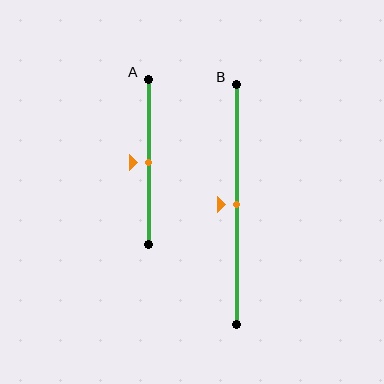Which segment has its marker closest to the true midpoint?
Segment A has its marker closest to the true midpoint.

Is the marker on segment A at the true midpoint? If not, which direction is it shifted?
Yes, the marker on segment A is at the true midpoint.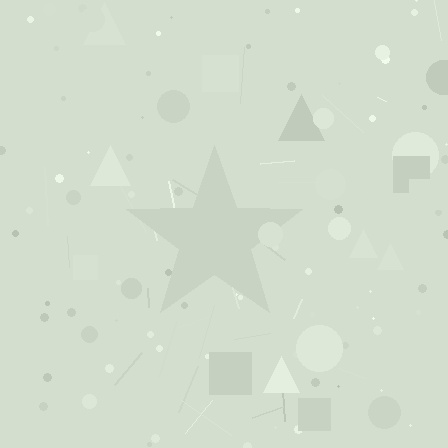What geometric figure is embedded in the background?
A star is embedded in the background.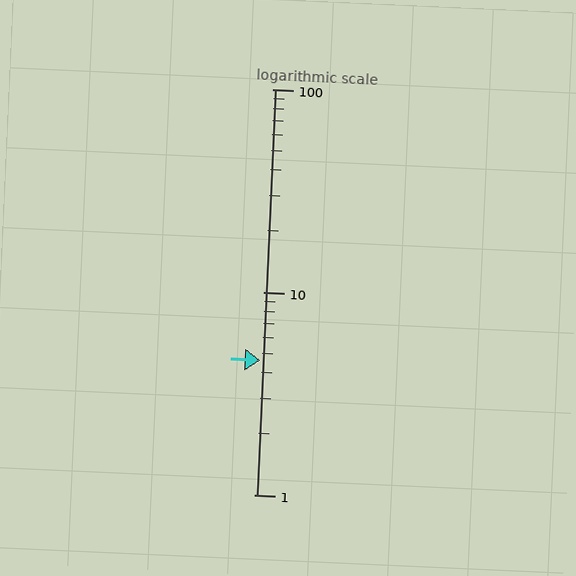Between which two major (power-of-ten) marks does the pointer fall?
The pointer is between 1 and 10.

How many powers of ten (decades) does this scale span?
The scale spans 2 decades, from 1 to 100.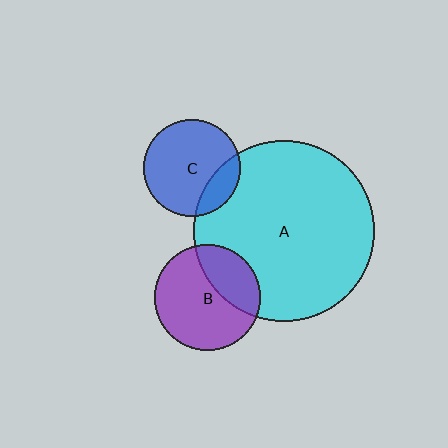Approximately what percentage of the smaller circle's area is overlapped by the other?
Approximately 20%.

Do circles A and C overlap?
Yes.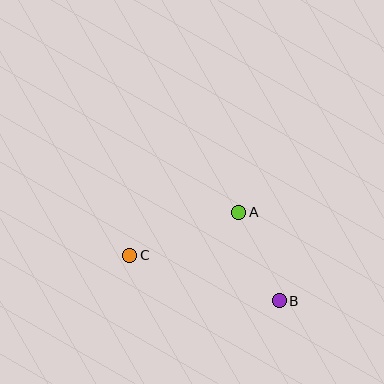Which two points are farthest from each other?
Points B and C are farthest from each other.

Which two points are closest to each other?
Points A and B are closest to each other.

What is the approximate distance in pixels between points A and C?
The distance between A and C is approximately 118 pixels.